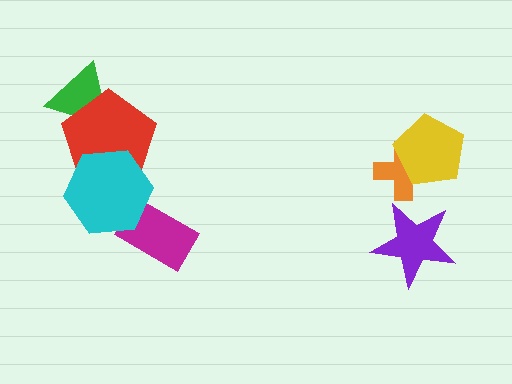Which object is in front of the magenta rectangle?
The cyan hexagon is in front of the magenta rectangle.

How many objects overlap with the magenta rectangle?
1 object overlaps with the magenta rectangle.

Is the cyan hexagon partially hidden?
No, no other shape covers it.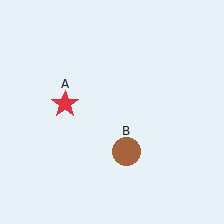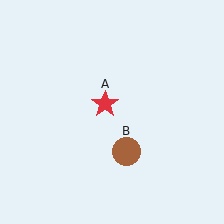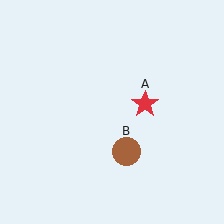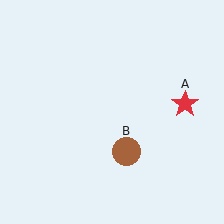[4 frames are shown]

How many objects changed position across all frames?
1 object changed position: red star (object A).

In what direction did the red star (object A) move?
The red star (object A) moved right.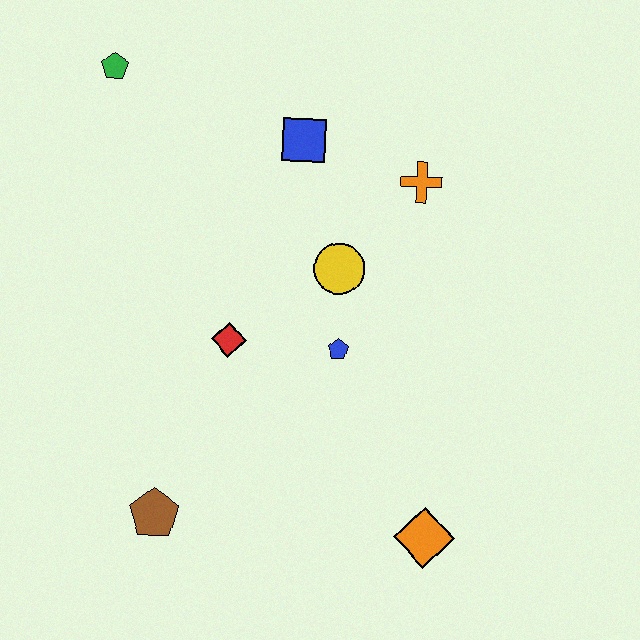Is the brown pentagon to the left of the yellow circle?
Yes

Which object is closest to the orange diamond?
The blue pentagon is closest to the orange diamond.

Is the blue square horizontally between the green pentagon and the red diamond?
No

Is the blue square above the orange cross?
Yes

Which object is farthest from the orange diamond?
The green pentagon is farthest from the orange diamond.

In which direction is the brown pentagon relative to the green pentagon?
The brown pentagon is below the green pentagon.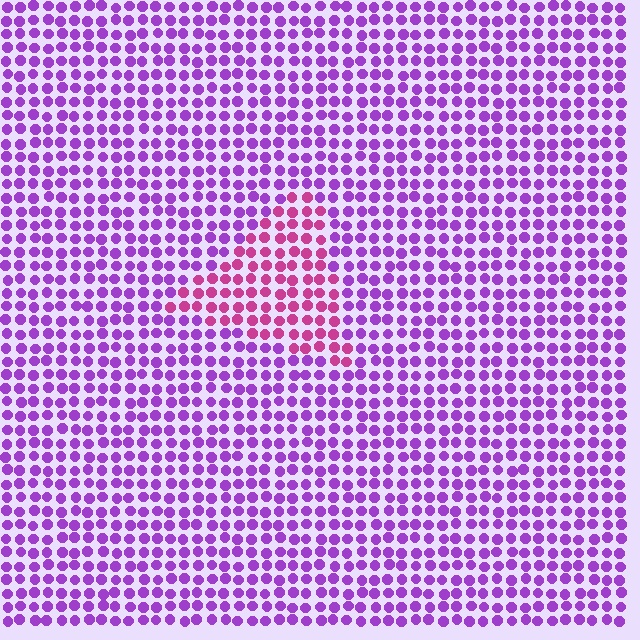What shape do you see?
I see a triangle.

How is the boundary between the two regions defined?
The boundary is defined purely by a slight shift in hue (about 42 degrees). Spacing, size, and orientation are identical on both sides.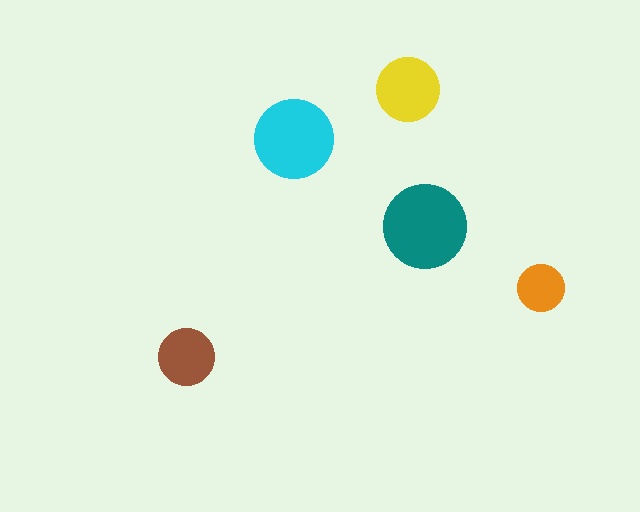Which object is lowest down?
The brown circle is bottommost.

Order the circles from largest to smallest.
the teal one, the cyan one, the yellow one, the brown one, the orange one.